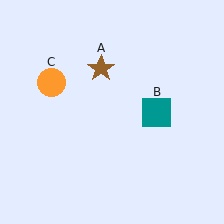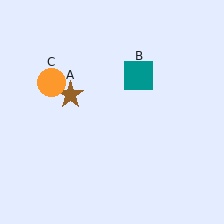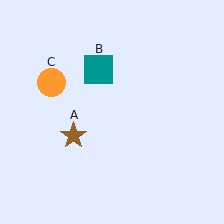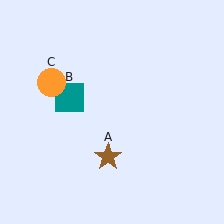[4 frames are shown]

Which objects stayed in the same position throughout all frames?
Orange circle (object C) remained stationary.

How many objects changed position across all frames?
2 objects changed position: brown star (object A), teal square (object B).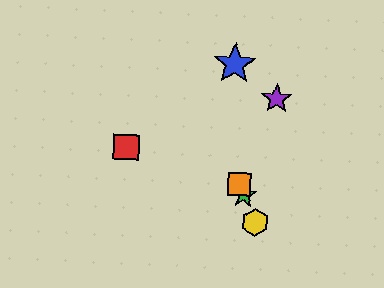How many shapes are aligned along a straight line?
3 shapes (the green star, the yellow hexagon, the orange square) are aligned along a straight line.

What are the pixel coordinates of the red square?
The red square is at (126, 147).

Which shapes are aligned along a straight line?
The green star, the yellow hexagon, the orange square are aligned along a straight line.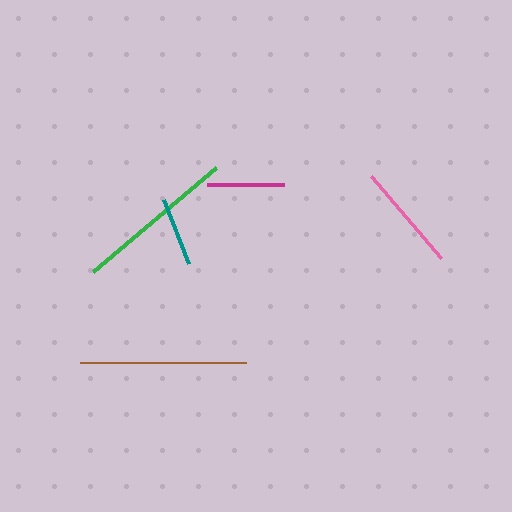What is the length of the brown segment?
The brown segment is approximately 166 pixels long.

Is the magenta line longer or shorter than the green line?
The green line is longer than the magenta line.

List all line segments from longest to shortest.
From longest to shortest: brown, green, pink, magenta, teal.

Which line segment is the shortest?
The teal line is the shortest at approximately 68 pixels.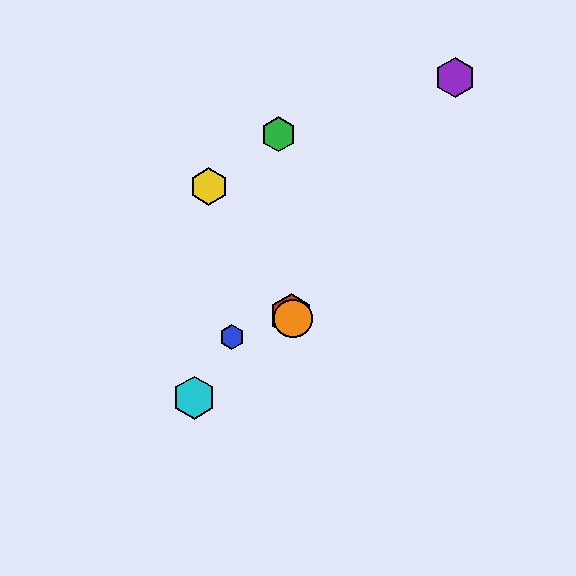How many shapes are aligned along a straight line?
3 shapes (the red hexagon, the yellow hexagon, the orange circle) are aligned along a straight line.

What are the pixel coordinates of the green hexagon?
The green hexagon is at (279, 134).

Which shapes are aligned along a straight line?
The red hexagon, the yellow hexagon, the orange circle are aligned along a straight line.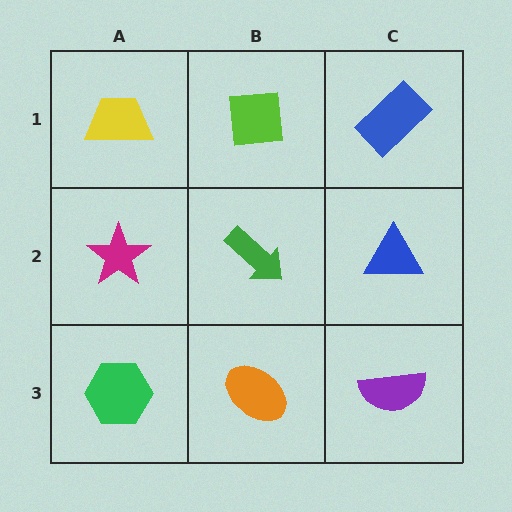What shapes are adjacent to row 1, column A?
A magenta star (row 2, column A), a lime square (row 1, column B).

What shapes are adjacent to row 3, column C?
A blue triangle (row 2, column C), an orange ellipse (row 3, column B).